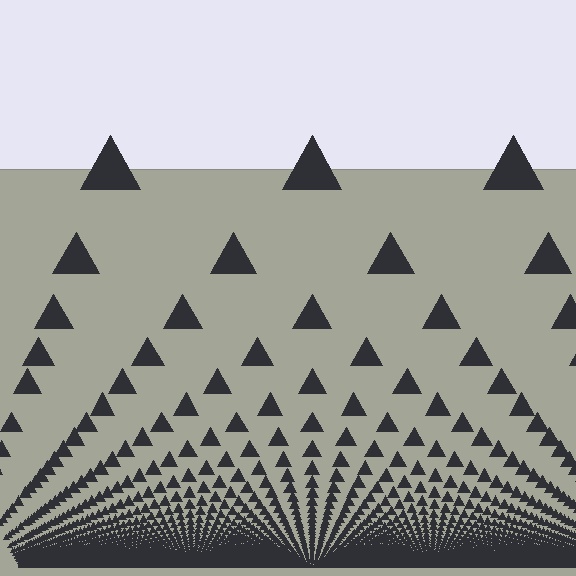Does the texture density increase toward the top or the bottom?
Density increases toward the bottom.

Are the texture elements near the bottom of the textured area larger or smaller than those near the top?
Smaller. The gradient is inverted — elements near the bottom are smaller and denser.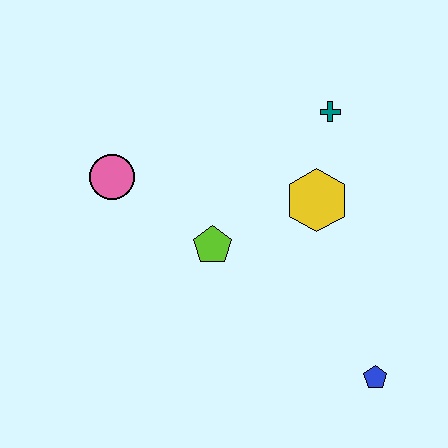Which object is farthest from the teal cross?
The blue pentagon is farthest from the teal cross.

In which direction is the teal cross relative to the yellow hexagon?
The teal cross is above the yellow hexagon.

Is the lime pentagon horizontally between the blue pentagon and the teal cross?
No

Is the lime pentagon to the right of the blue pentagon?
No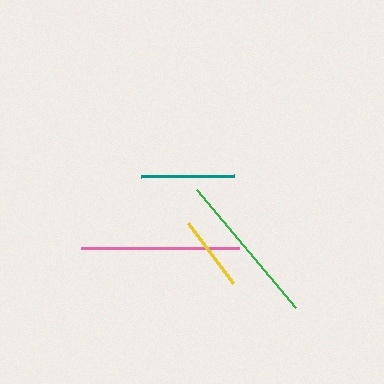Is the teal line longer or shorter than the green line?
The green line is longer than the teal line.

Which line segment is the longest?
The pink line is the longest at approximately 159 pixels.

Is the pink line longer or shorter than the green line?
The pink line is longer than the green line.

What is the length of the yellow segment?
The yellow segment is approximately 75 pixels long.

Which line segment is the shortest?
The yellow line is the shortest at approximately 75 pixels.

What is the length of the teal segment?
The teal segment is approximately 93 pixels long.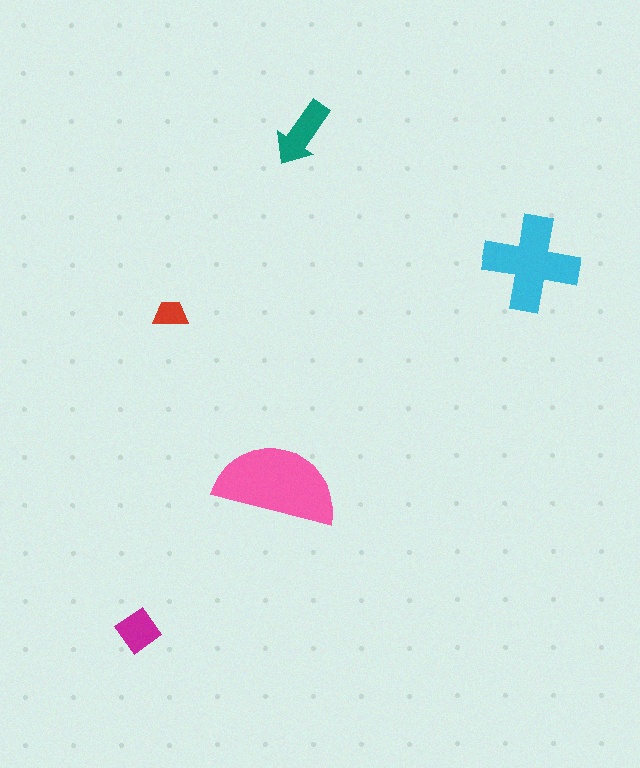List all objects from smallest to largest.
The red trapezoid, the magenta diamond, the teal arrow, the cyan cross, the pink semicircle.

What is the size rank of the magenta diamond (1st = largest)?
4th.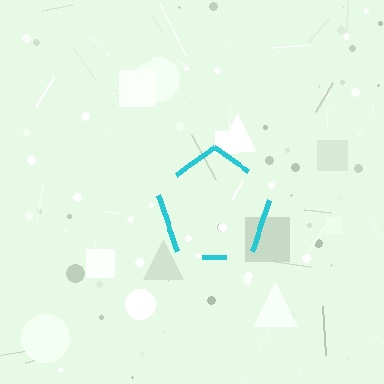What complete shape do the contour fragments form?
The contour fragments form a pentagon.